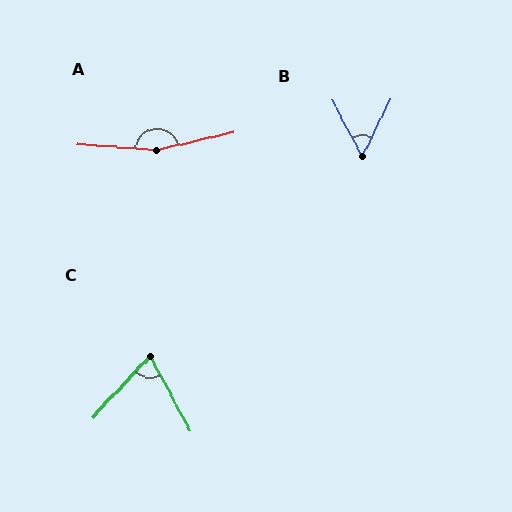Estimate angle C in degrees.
Approximately 71 degrees.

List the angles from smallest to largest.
B (54°), C (71°), A (163°).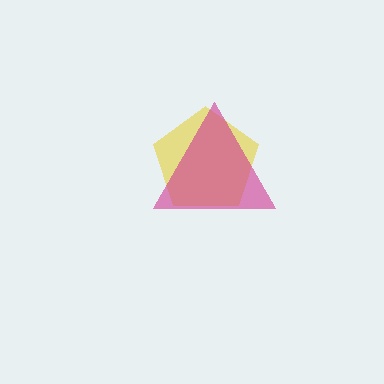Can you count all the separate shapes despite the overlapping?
Yes, there are 2 separate shapes.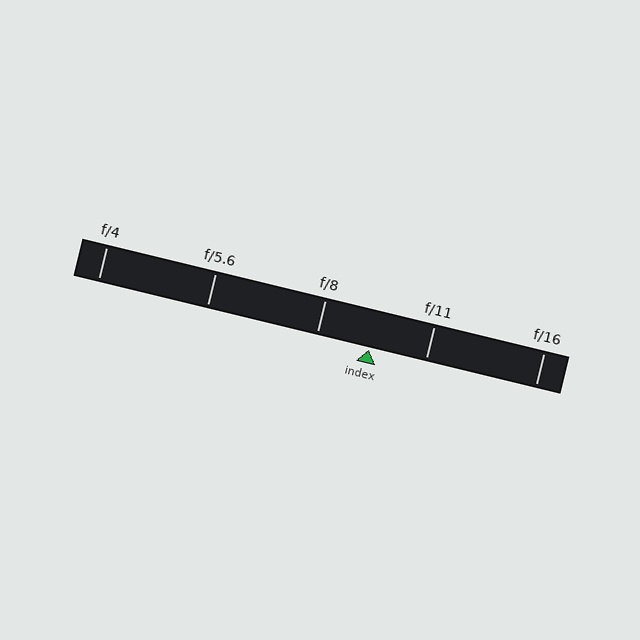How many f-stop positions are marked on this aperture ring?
There are 5 f-stop positions marked.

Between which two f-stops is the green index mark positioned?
The index mark is between f/8 and f/11.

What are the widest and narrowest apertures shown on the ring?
The widest aperture shown is f/4 and the narrowest is f/16.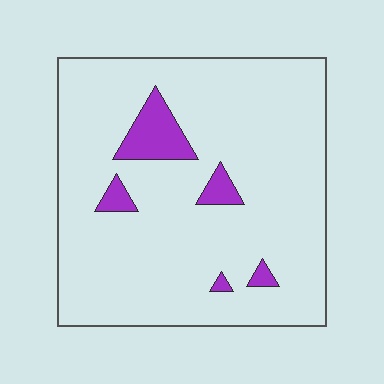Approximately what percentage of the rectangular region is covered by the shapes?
Approximately 10%.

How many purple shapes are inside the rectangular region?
5.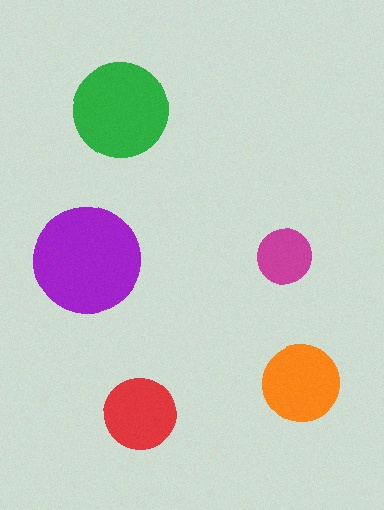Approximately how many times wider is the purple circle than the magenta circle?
About 2 times wider.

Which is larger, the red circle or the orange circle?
The orange one.